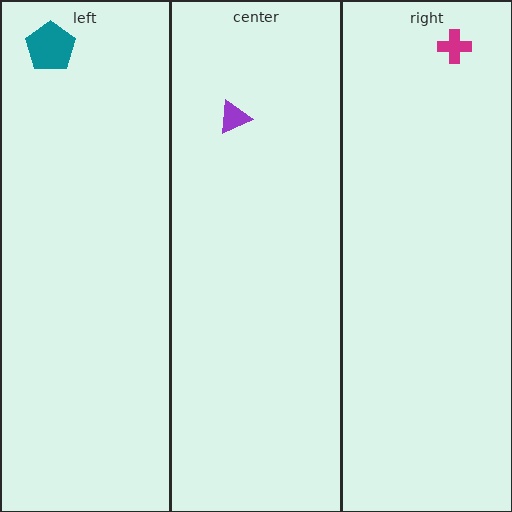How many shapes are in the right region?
1.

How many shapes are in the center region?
1.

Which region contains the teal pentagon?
The left region.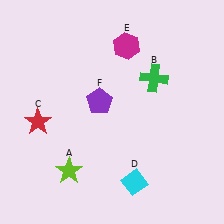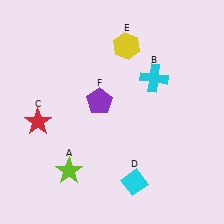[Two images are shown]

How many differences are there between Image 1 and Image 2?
There are 2 differences between the two images.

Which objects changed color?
B changed from green to cyan. E changed from magenta to yellow.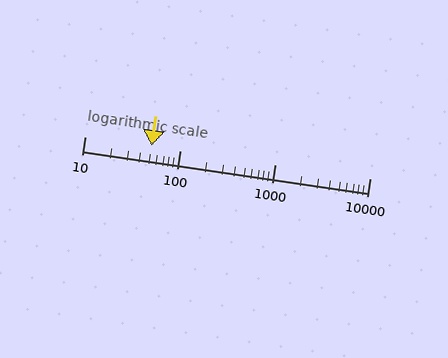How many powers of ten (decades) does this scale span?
The scale spans 3 decades, from 10 to 10000.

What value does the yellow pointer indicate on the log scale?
The pointer indicates approximately 51.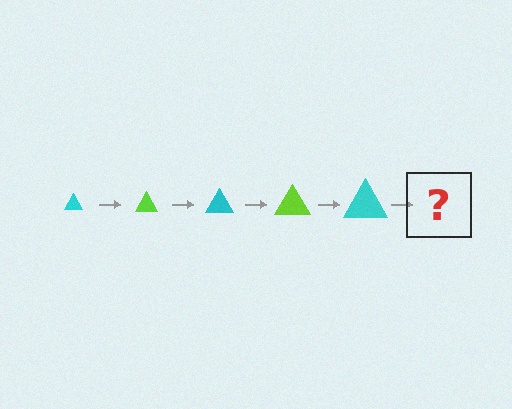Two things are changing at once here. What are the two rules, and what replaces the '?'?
The two rules are that the triangle grows larger each step and the color cycles through cyan and lime. The '?' should be a lime triangle, larger than the previous one.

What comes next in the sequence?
The next element should be a lime triangle, larger than the previous one.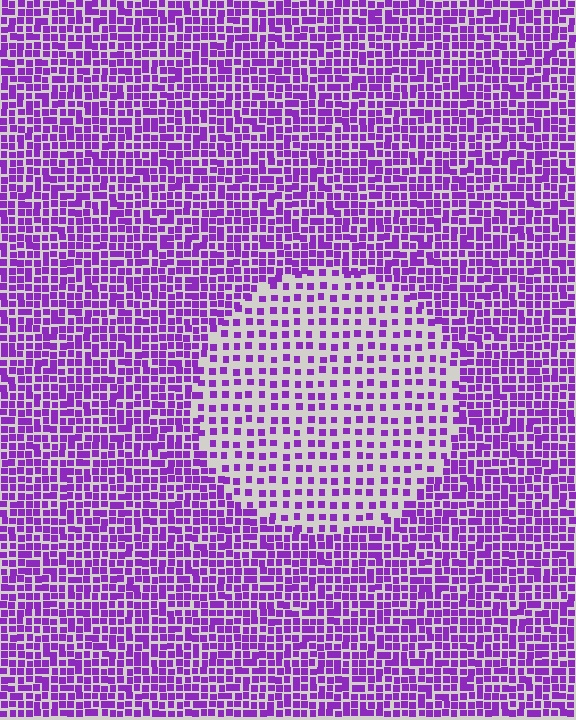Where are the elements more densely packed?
The elements are more densely packed outside the circle boundary.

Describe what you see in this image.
The image contains small purple elements arranged at two different densities. A circle-shaped region is visible where the elements are less densely packed than the surrounding area.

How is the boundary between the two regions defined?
The boundary is defined by a change in element density (approximately 2.1x ratio). All elements are the same color, size, and shape.